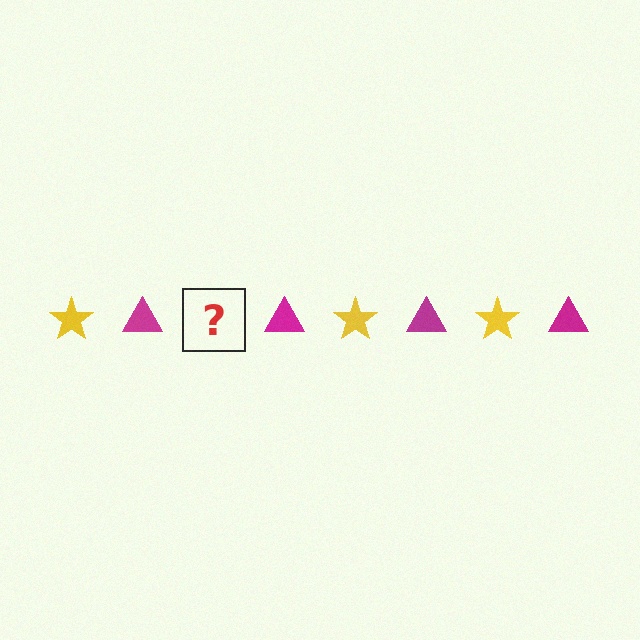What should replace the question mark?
The question mark should be replaced with a yellow star.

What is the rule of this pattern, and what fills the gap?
The rule is that the pattern alternates between yellow star and magenta triangle. The gap should be filled with a yellow star.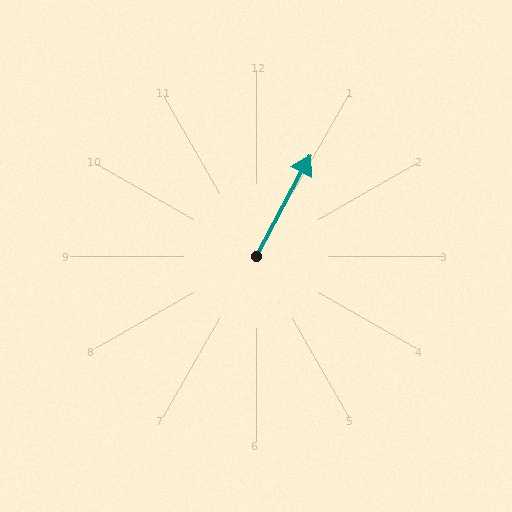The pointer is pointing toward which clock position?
Roughly 1 o'clock.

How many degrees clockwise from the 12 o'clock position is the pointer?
Approximately 28 degrees.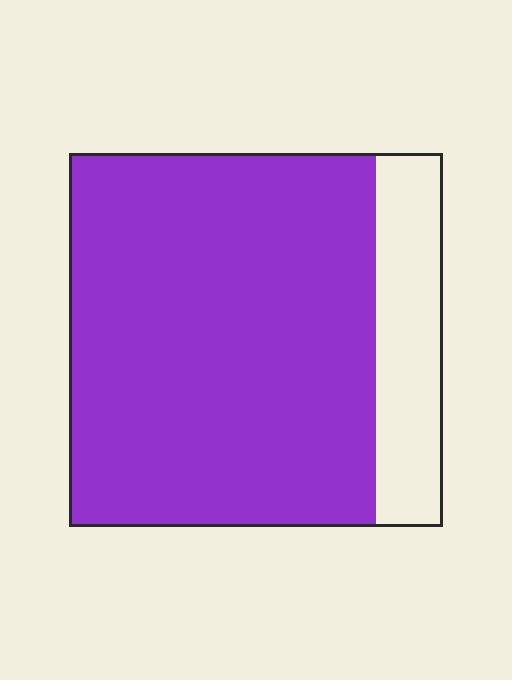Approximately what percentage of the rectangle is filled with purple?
Approximately 80%.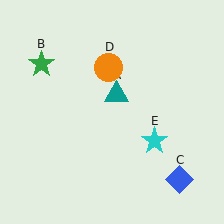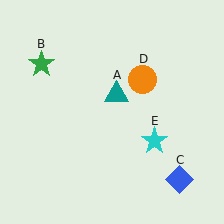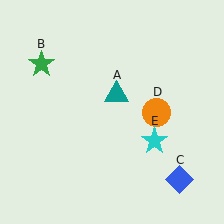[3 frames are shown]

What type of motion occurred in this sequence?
The orange circle (object D) rotated clockwise around the center of the scene.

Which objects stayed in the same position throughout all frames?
Teal triangle (object A) and green star (object B) and blue diamond (object C) and cyan star (object E) remained stationary.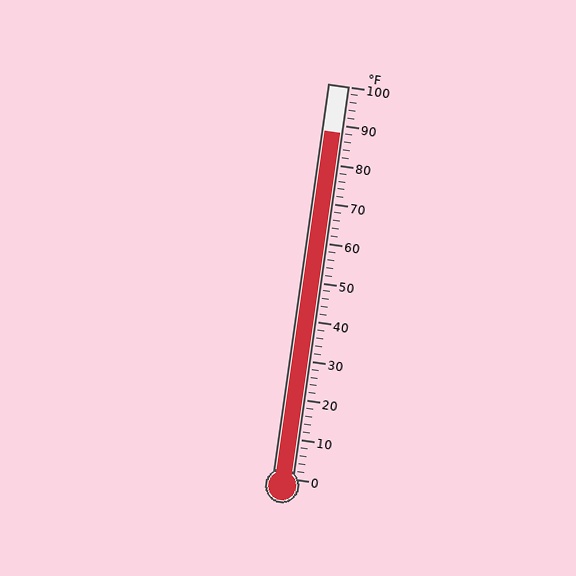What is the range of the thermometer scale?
The thermometer scale ranges from 0°F to 100°F.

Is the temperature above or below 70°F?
The temperature is above 70°F.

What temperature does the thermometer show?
The thermometer shows approximately 88°F.